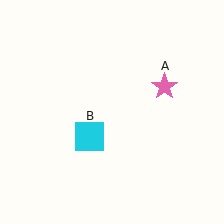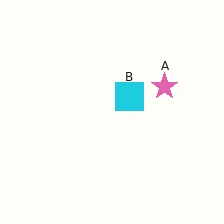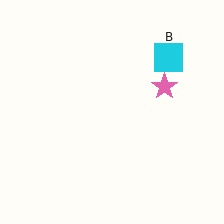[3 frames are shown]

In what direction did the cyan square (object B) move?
The cyan square (object B) moved up and to the right.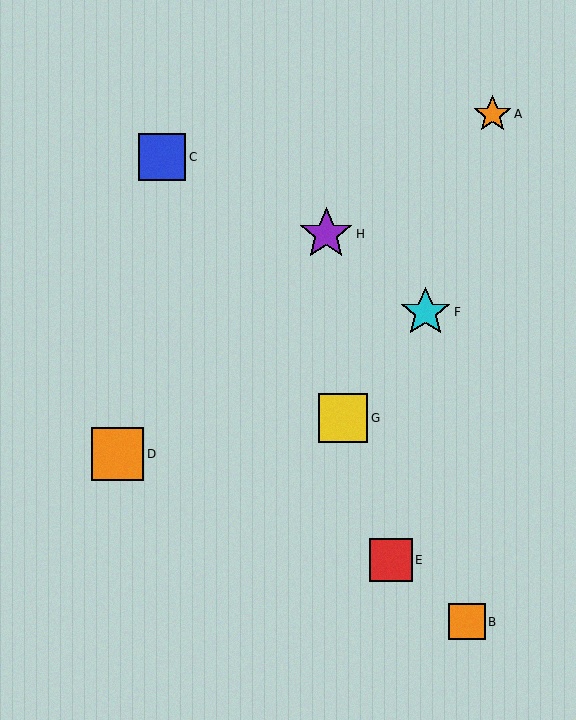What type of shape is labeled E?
Shape E is a red square.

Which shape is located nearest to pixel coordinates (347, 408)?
The yellow square (labeled G) at (343, 418) is nearest to that location.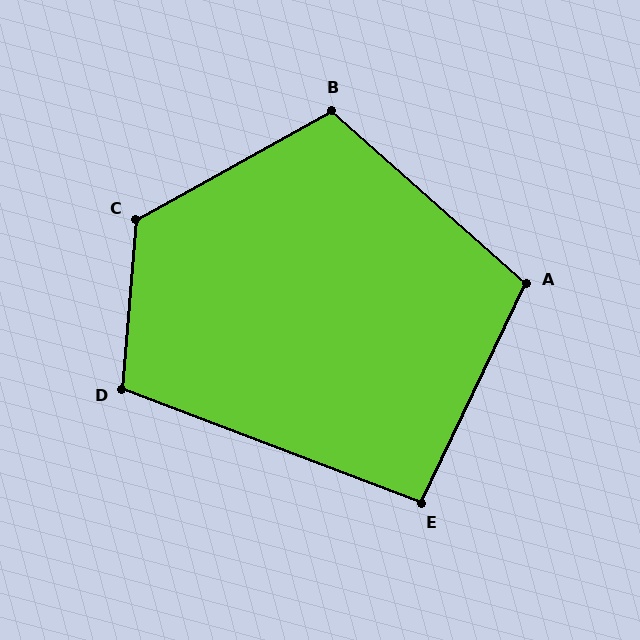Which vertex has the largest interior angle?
C, at approximately 124 degrees.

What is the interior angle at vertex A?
Approximately 106 degrees (obtuse).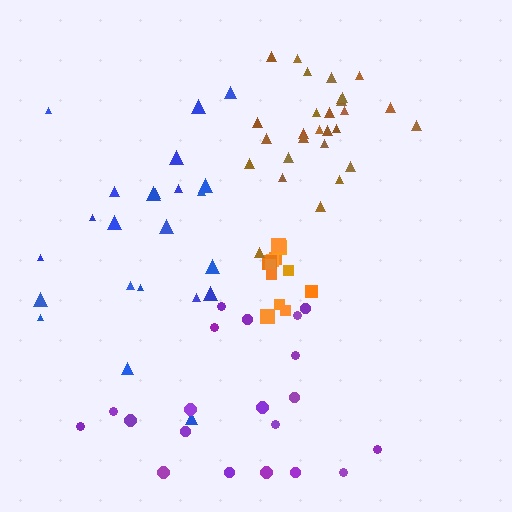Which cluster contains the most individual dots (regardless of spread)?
Brown (28).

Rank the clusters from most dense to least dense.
orange, brown, blue, purple.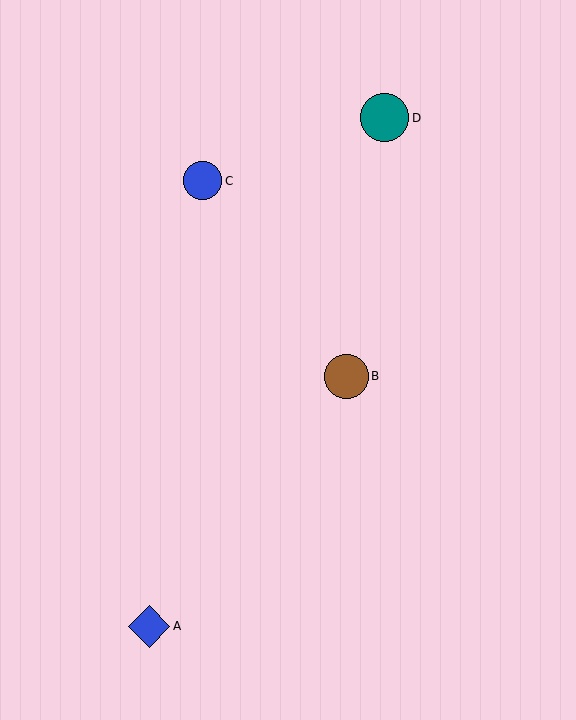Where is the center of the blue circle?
The center of the blue circle is at (203, 181).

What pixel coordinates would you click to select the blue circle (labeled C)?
Click at (203, 181) to select the blue circle C.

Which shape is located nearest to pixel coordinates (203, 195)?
The blue circle (labeled C) at (203, 181) is nearest to that location.